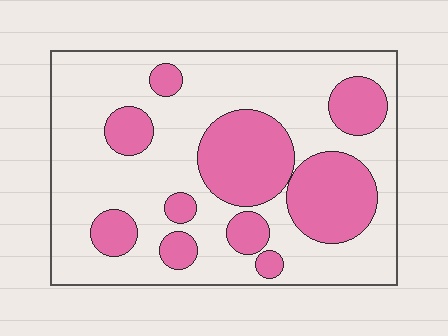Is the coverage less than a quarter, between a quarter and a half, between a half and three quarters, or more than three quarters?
Between a quarter and a half.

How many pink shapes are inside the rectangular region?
10.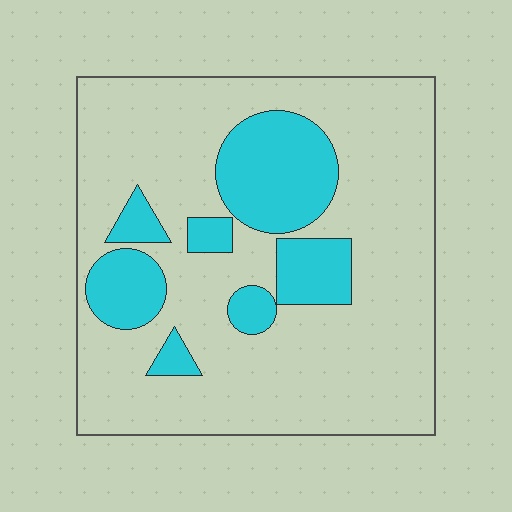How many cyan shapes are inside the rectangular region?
7.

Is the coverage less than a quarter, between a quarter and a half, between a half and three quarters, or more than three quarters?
Less than a quarter.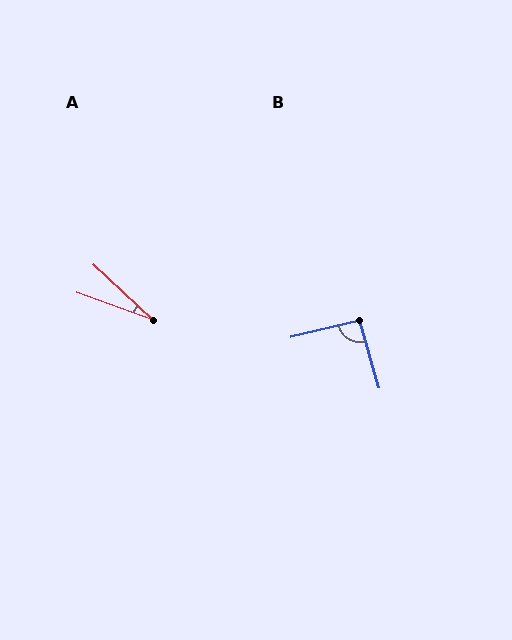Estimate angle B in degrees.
Approximately 93 degrees.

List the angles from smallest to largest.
A (23°), B (93°).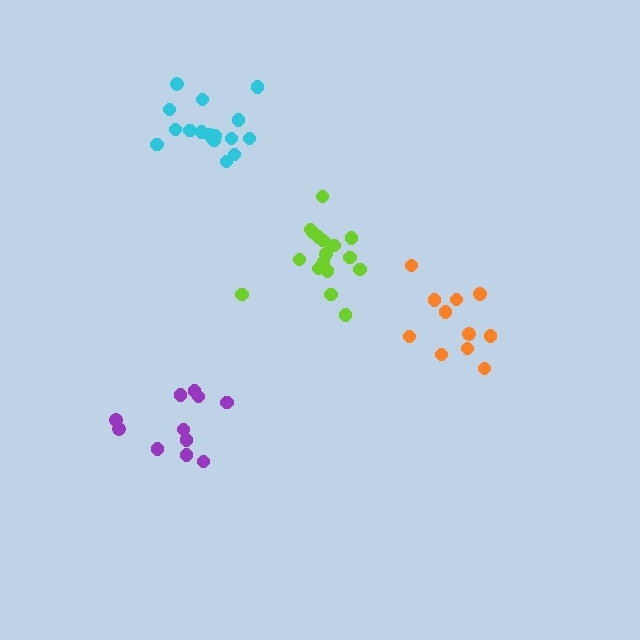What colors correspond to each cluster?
The clusters are colored: cyan, orange, purple, lime.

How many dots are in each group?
Group 1: 16 dots, Group 2: 11 dots, Group 3: 11 dots, Group 4: 17 dots (55 total).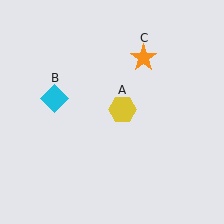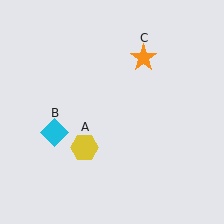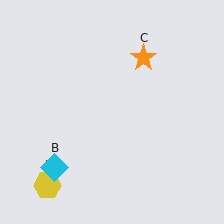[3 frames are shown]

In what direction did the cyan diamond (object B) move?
The cyan diamond (object B) moved down.